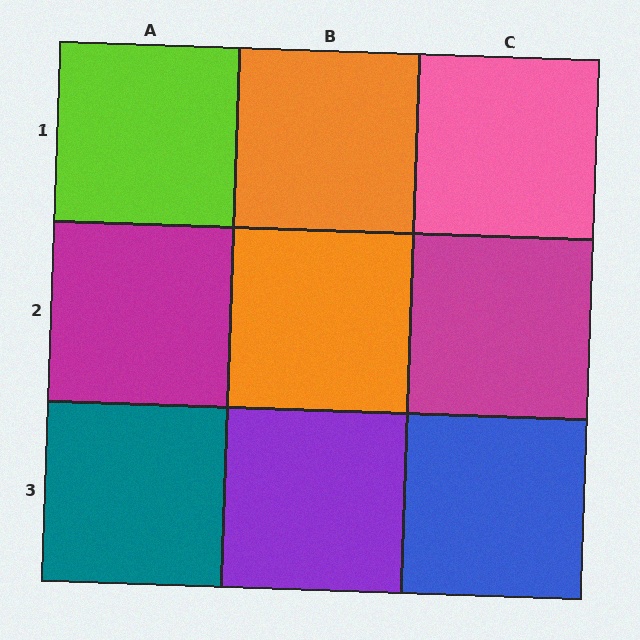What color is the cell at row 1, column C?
Pink.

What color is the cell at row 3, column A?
Teal.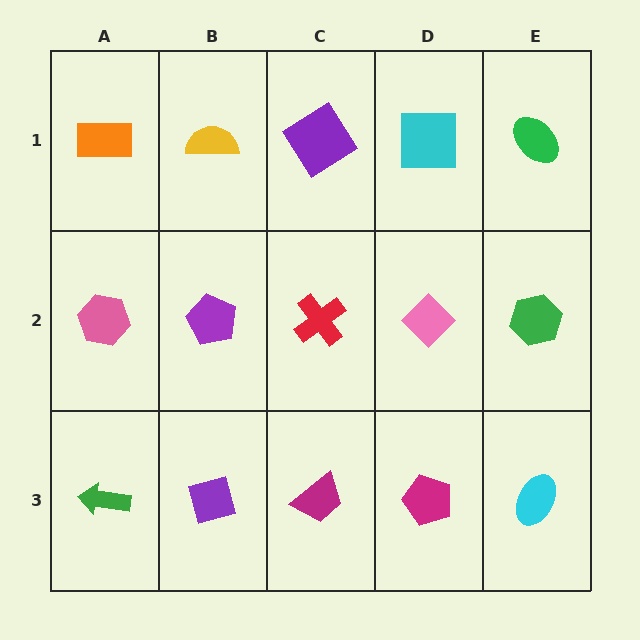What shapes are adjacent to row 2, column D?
A cyan square (row 1, column D), a magenta pentagon (row 3, column D), a red cross (row 2, column C), a green hexagon (row 2, column E).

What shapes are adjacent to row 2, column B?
A yellow semicircle (row 1, column B), a purple square (row 3, column B), a pink hexagon (row 2, column A), a red cross (row 2, column C).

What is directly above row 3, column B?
A purple pentagon.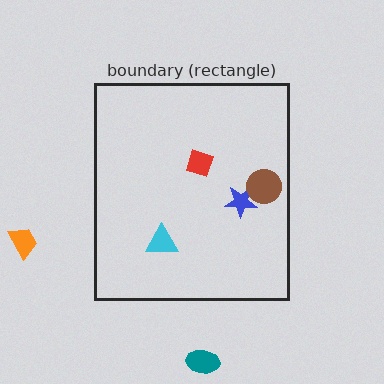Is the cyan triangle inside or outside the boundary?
Inside.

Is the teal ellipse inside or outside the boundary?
Outside.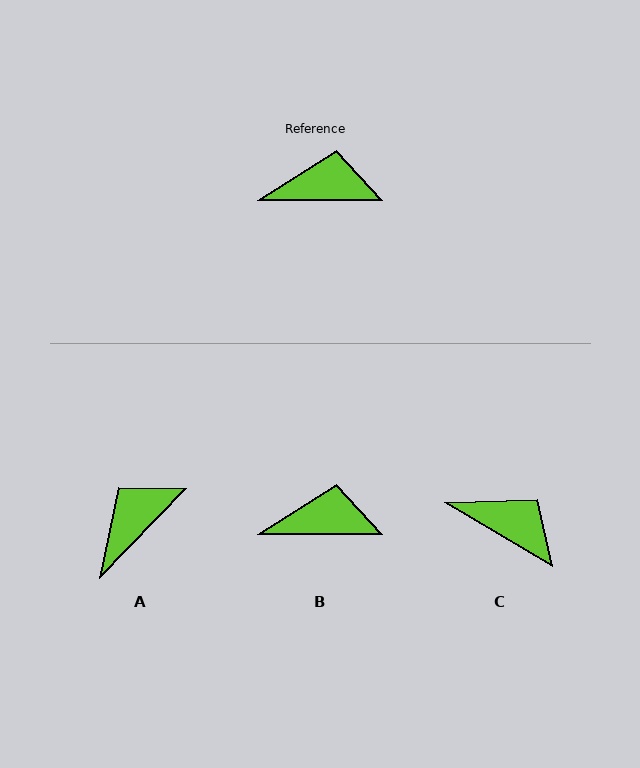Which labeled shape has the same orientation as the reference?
B.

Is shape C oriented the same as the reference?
No, it is off by about 31 degrees.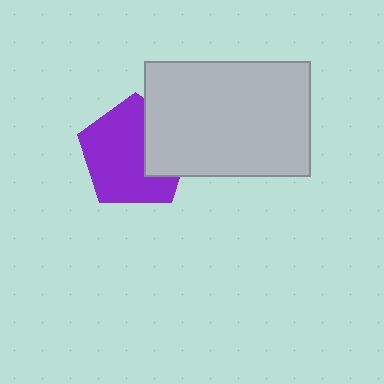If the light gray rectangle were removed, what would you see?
You would see the complete purple pentagon.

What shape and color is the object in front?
The object in front is a light gray rectangle.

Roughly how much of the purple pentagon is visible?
Most of it is visible (roughly 69%).